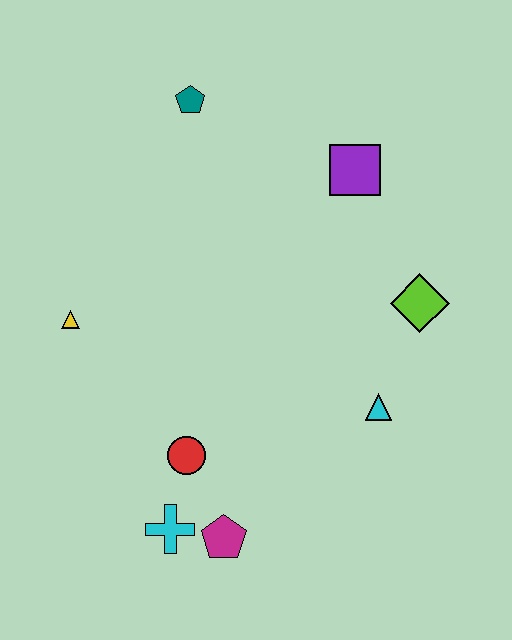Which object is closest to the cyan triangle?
The lime diamond is closest to the cyan triangle.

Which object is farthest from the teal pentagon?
The magenta pentagon is farthest from the teal pentagon.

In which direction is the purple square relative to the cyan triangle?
The purple square is above the cyan triangle.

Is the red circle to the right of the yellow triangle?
Yes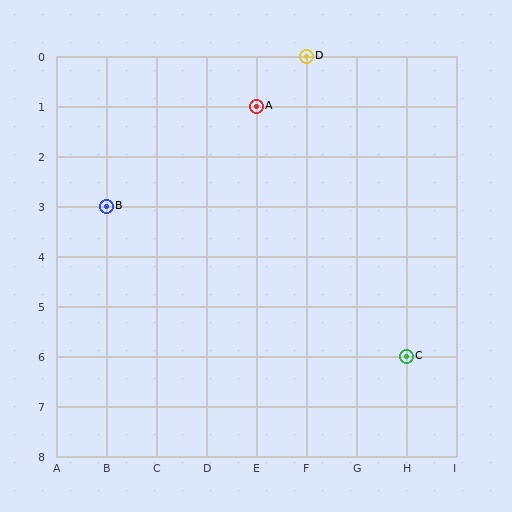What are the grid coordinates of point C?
Point C is at grid coordinates (H, 6).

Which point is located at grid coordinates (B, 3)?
Point B is at (B, 3).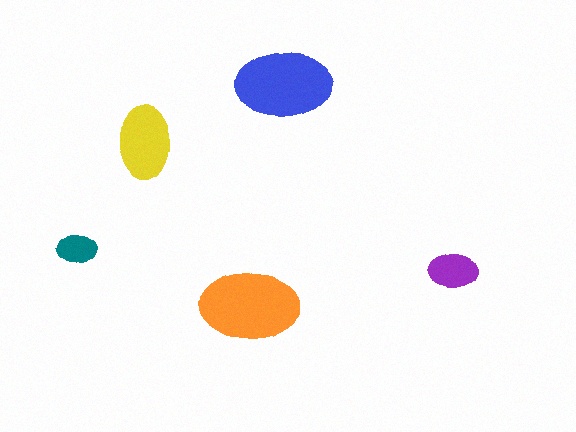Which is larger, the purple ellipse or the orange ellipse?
The orange one.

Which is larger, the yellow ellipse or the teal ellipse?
The yellow one.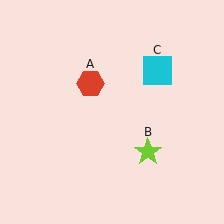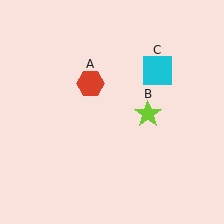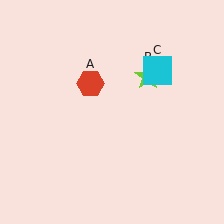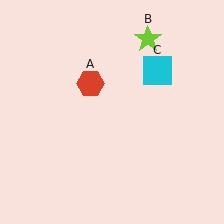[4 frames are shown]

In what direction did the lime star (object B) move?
The lime star (object B) moved up.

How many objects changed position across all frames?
1 object changed position: lime star (object B).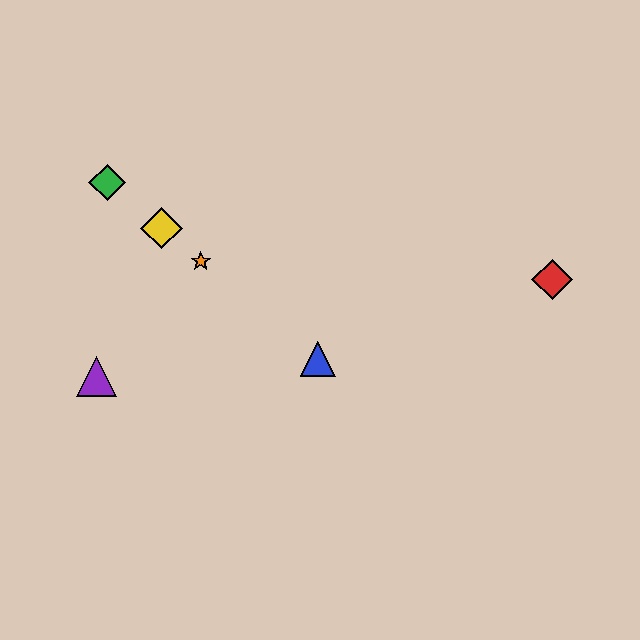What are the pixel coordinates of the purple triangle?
The purple triangle is at (96, 376).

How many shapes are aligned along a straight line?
4 shapes (the blue triangle, the green diamond, the yellow diamond, the orange star) are aligned along a straight line.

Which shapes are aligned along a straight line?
The blue triangle, the green diamond, the yellow diamond, the orange star are aligned along a straight line.